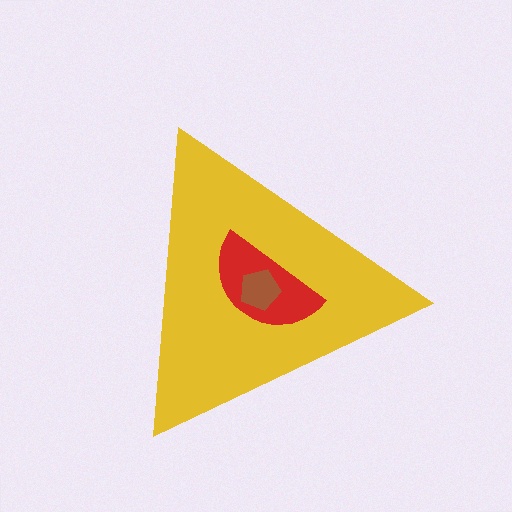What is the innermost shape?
The brown pentagon.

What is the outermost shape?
The yellow triangle.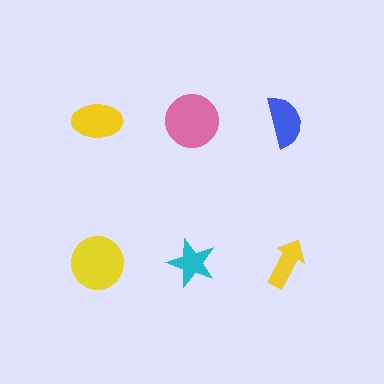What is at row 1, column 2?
A pink circle.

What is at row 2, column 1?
A yellow circle.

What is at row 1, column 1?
A yellow ellipse.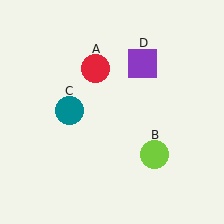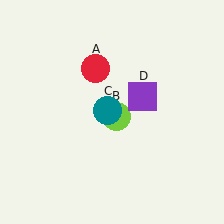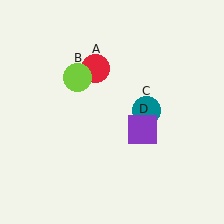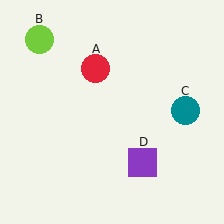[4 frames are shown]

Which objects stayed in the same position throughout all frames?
Red circle (object A) remained stationary.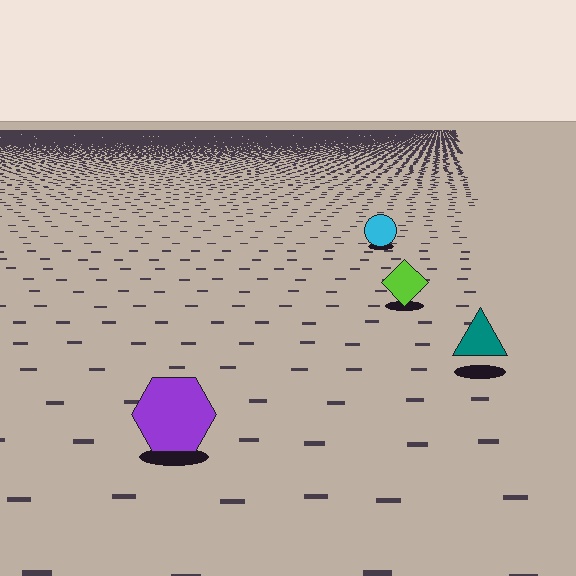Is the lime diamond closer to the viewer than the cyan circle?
Yes. The lime diamond is closer — you can tell from the texture gradient: the ground texture is coarser near it.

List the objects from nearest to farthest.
From nearest to farthest: the purple hexagon, the teal triangle, the lime diamond, the cyan circle.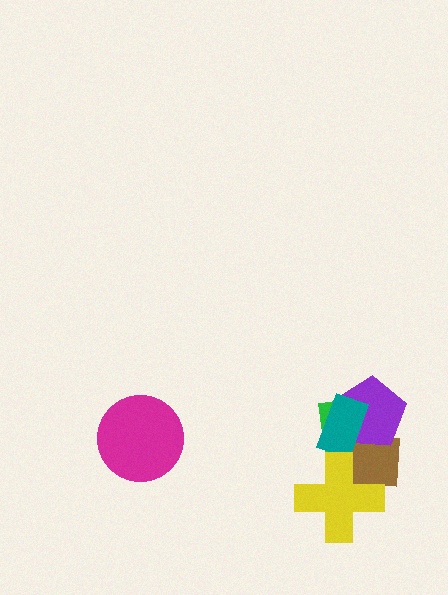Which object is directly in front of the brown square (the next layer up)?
The purple pentagon is directly in front of the brown square.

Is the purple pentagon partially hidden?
Yes, it is partially covered by another shape.